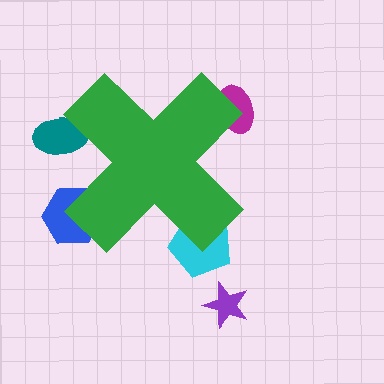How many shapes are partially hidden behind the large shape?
4 shapes are partially hidden.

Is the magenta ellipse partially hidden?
Yes, the magenta ellipse is partially hidden behind the green cross.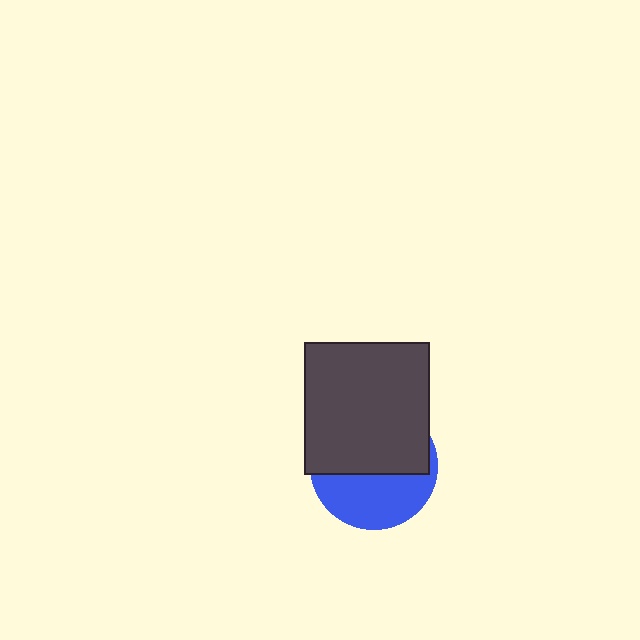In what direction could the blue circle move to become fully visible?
The blue circle could move down. That would shift it out from behind the dark gray rectangle entirely.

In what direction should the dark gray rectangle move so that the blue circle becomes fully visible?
The dark gray rectangle should move up. That is the shortest direction to clear the overlap and leave the blue circle fully visible.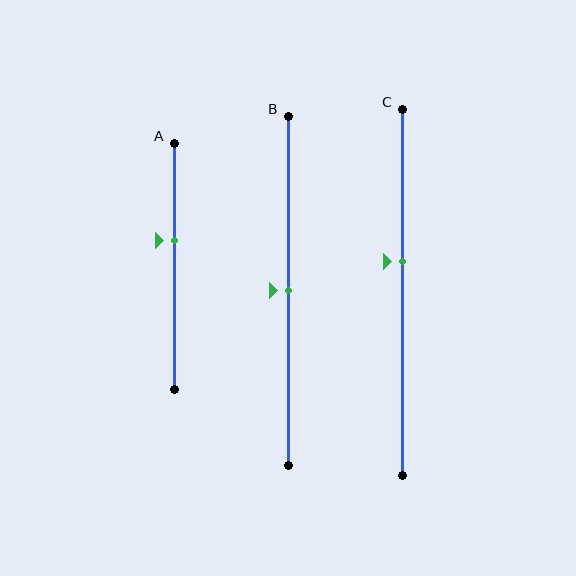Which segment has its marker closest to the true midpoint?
Segment B has its marker closest to the true midpoint.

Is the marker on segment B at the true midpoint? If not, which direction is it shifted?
Yes, the marker on segment B is at the true midpoint.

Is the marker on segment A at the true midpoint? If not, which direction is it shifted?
No, the marker on segment A is shifted upward by about 10% of the segment length.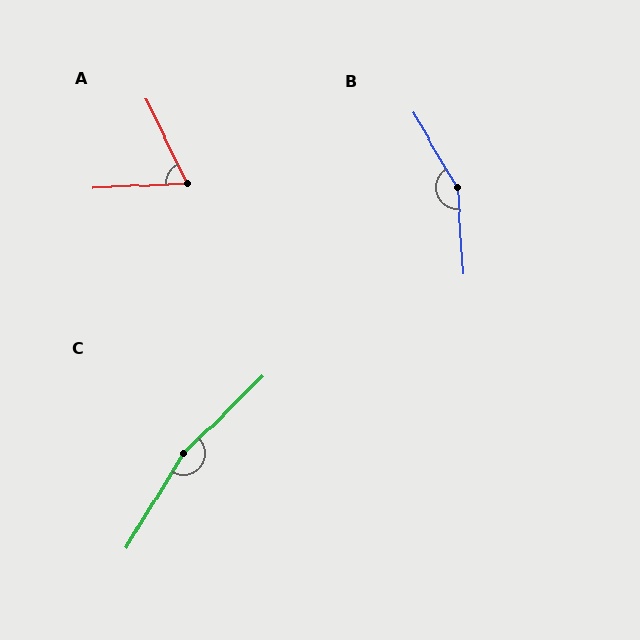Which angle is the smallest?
A, at approximately 67 degrees.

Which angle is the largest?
C, at approximately 165 degrees.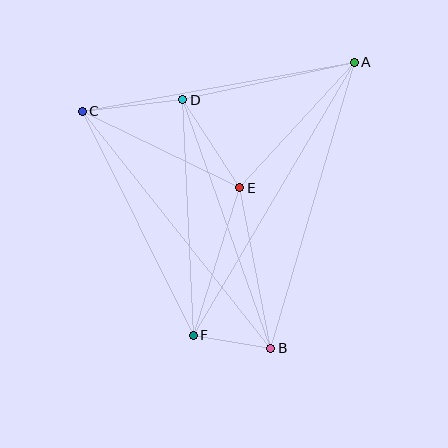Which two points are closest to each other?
Points B and F are closest to each other.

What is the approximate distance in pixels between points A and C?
The distance between A and C is approximately 276 pixels.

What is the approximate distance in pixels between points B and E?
The distance between B and E is approximately 164 pixels.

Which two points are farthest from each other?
Points A and F are farthest from each other.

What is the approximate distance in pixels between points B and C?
The distance between B and C is approximately 303 pixels.